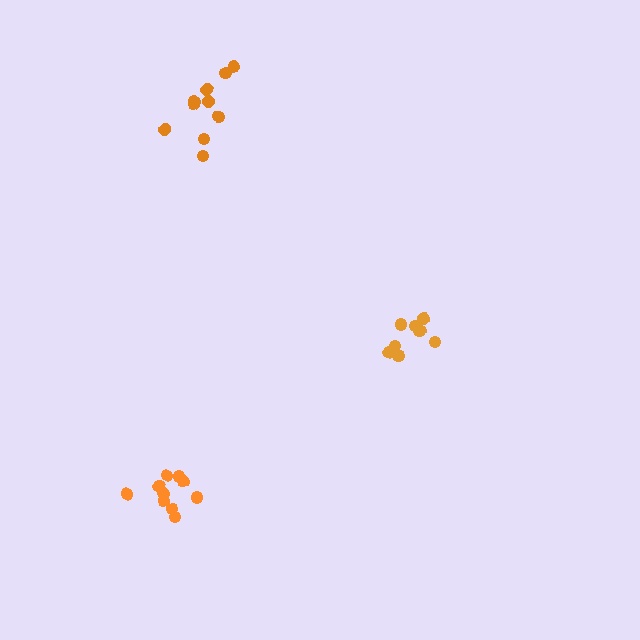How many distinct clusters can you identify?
There are 3 distinct clusters.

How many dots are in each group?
Group 1: 8 dots, Group 2: 10 dots, Group 3: 10 dots (28 total).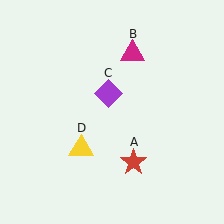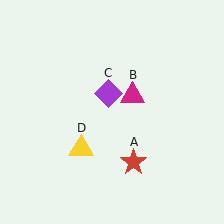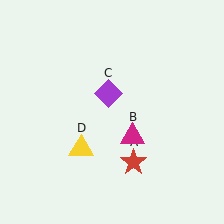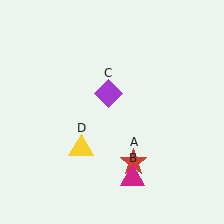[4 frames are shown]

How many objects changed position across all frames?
1 object changed position: magenta triangle (object B).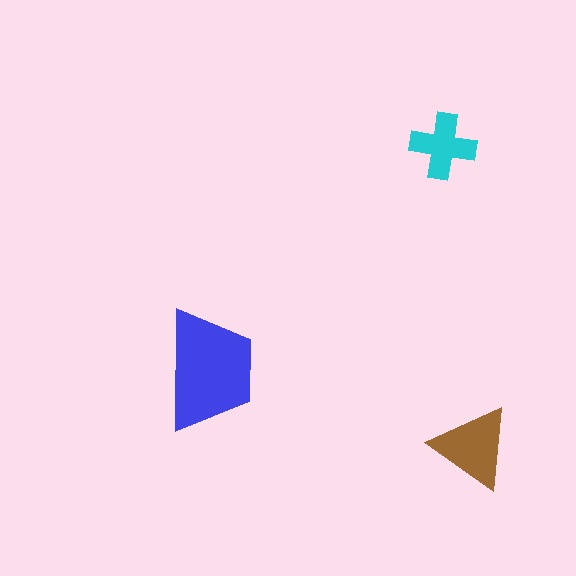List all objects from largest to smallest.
The blue trapezoid, the brown triangle, the cyan cross.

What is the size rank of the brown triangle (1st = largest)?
2nd.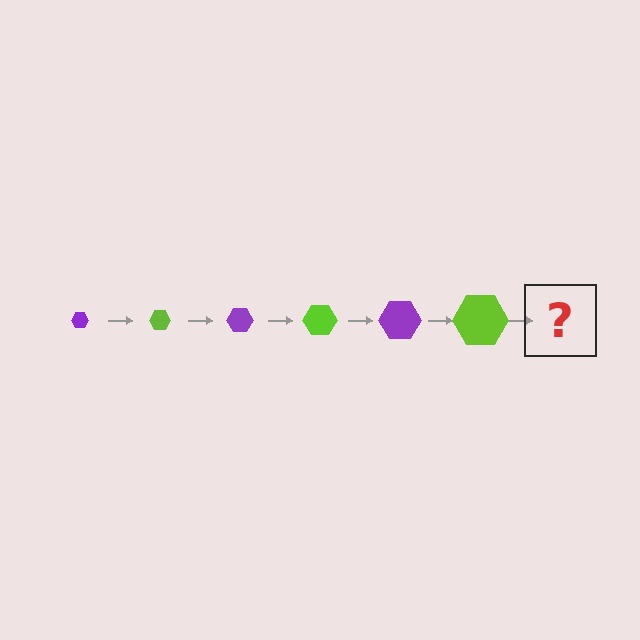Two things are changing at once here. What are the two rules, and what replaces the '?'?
The two rules are that the hexagon grows larger each step and the color cycles through purple and lime. The '?' should be a purple hexagon, larger than the previous one.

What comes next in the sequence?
The next element should be a purple hexagon, larger than the previous one.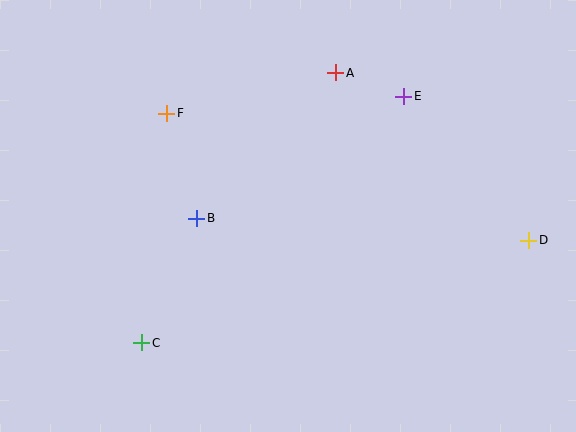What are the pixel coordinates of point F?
Point F is at (167, 113).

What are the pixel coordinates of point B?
Point B is at (197, 218).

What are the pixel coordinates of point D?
Point D is at (529, 240).